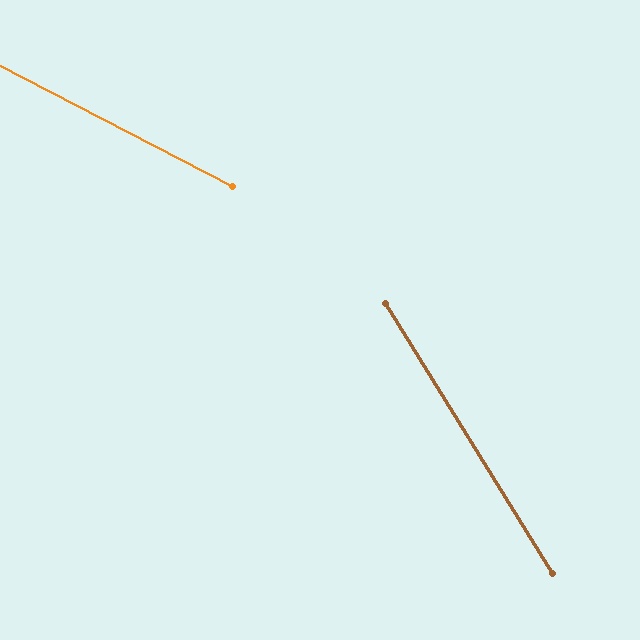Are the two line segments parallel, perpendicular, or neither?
Neither parallel nor perpendicular — they differ by about 31°.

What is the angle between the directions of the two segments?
Approximately 31 degrees.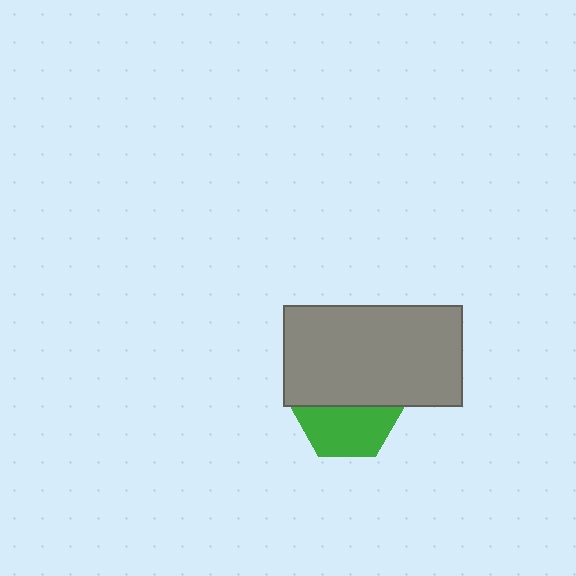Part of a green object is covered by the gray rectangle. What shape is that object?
It is a hexagon.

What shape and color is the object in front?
The object in front is a gray rectangle.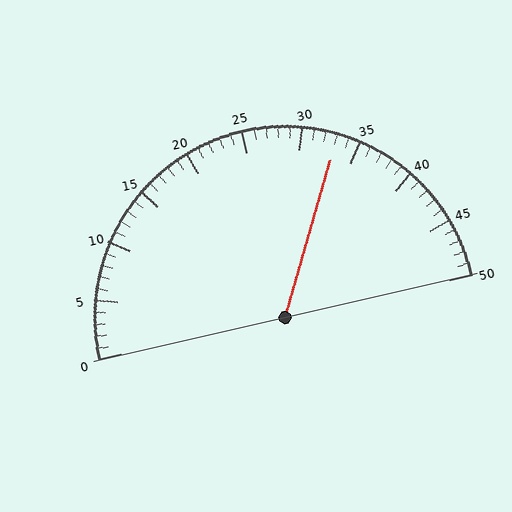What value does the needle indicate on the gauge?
The needle indicates approximately 33.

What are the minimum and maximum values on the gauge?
The gauge ranges from 0 to 50.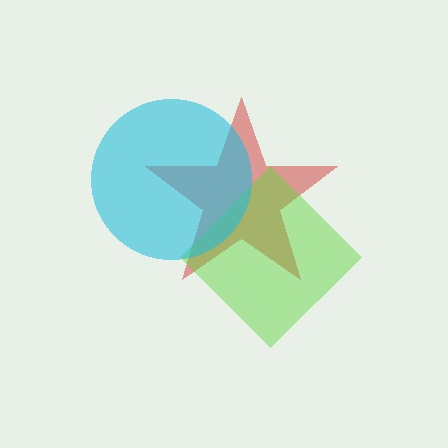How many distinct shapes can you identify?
There are 3 distinct shapes: a red star, a lime diamond, a cyan circle.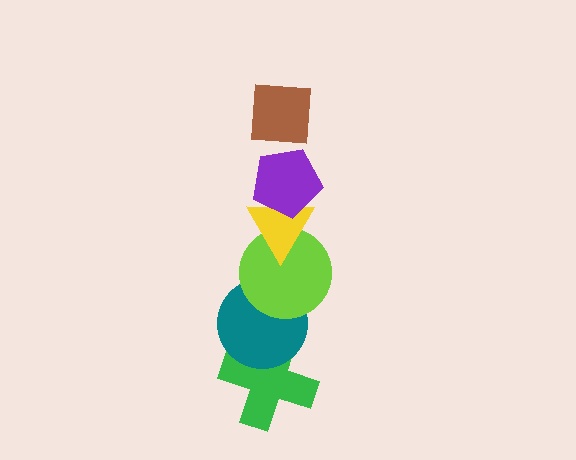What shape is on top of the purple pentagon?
The brown square is on top of the purple pentagon.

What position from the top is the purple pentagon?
The purple pentagon is 2nd from the top.